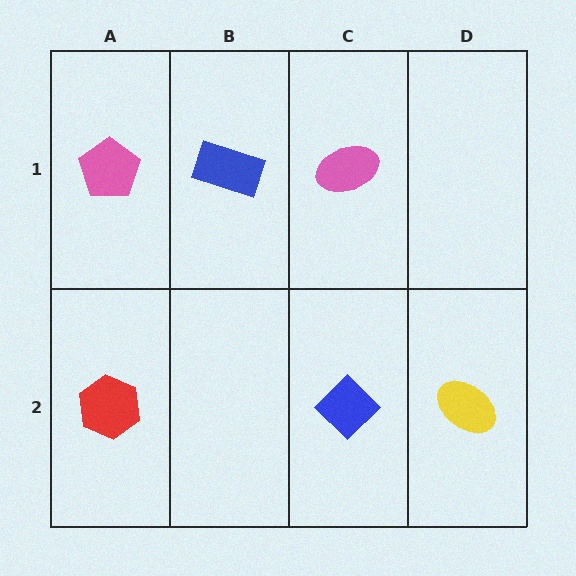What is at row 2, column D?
A yellow ellipse.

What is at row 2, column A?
A red hexagon.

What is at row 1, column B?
A blue rectangle.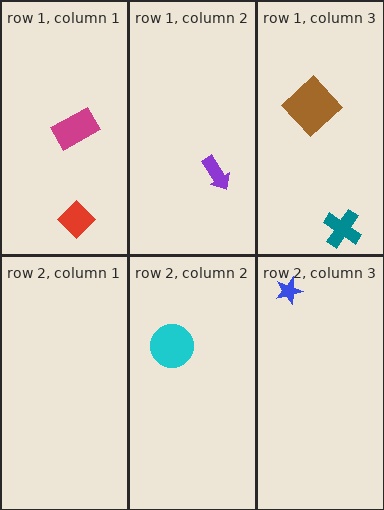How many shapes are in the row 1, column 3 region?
2.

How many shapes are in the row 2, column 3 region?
1.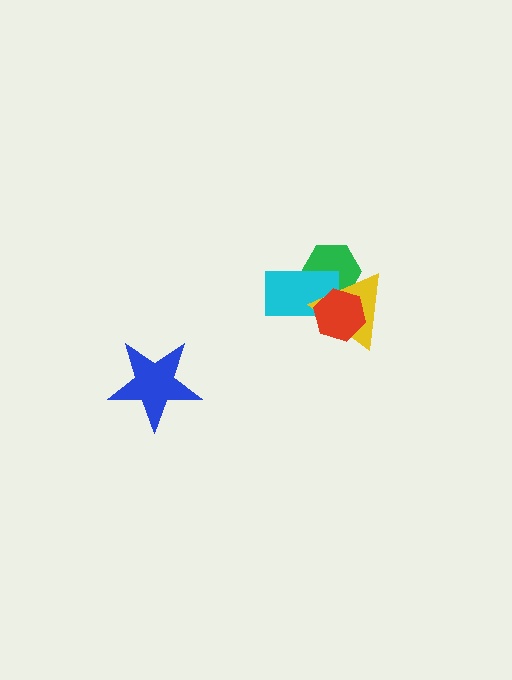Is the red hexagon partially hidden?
No, no other shape covers it.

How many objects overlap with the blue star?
0 objects overlap with the blue star.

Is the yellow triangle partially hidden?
Yes, it is partially covered by another shape.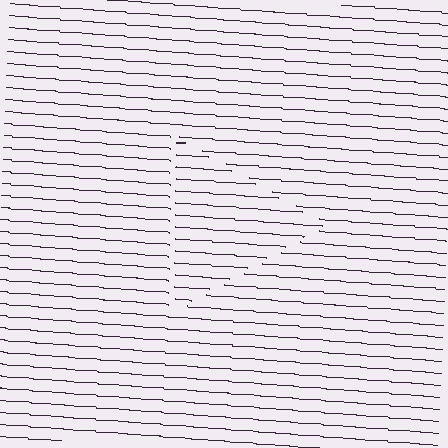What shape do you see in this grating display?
An illusory triangle. The interior of the shape contains the same grating, shifted by half a period — the contour is defined by the phase discontinuity where line-ends from the inner and outer gratings abut.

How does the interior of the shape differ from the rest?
The interior of the shape contains the same grating, shifted by half a period — the contour is defined by the phase discontinuity where line-ends from the inner and outer gratings abut.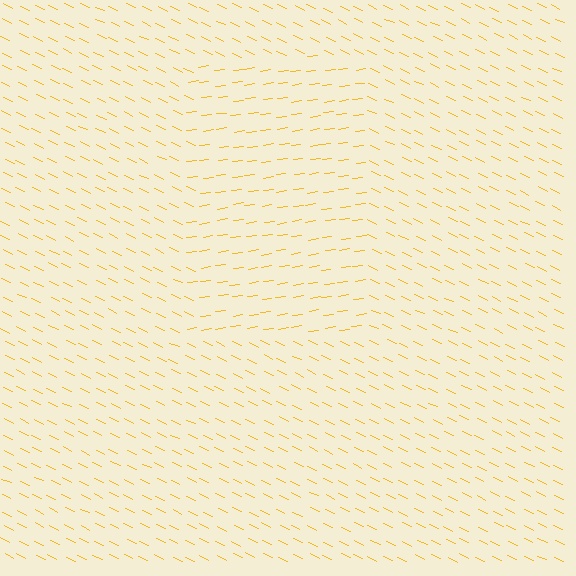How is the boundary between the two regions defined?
The boundary is defined purely by a change in line orientation (approximately 33 degrees difference). All lines are the same color and thickness.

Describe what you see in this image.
The image is filled with small yellow line segments. A rectangle region in the image has lines oriented differently from the surrounding lines, creating a visible texture boundary.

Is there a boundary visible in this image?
Yes, there is a texture boundary formed by a change in line orientation.